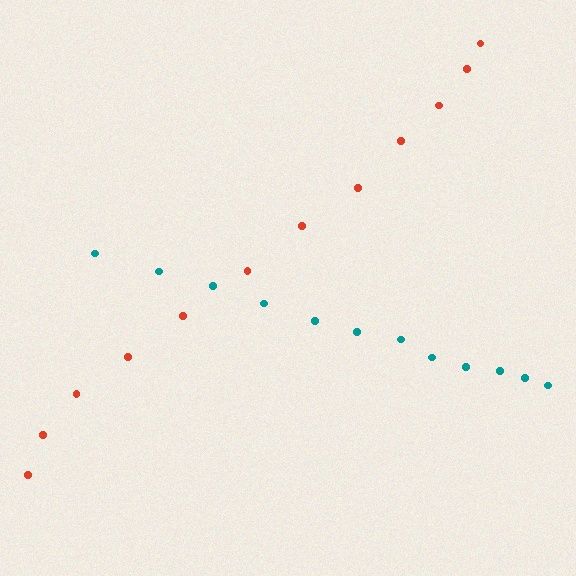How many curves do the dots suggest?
There are 2 distinct paths.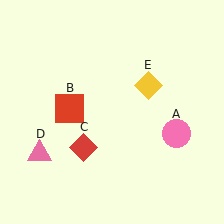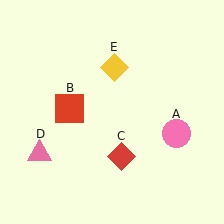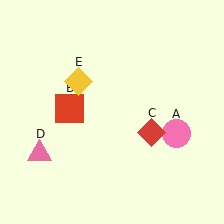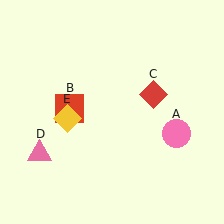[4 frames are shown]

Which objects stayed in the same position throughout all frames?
Pink circle (object A) and red square (object B) and pink triangle (object D) remained stationary.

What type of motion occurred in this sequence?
The red diamond (object C), yellow diamond (object E) rotated counterclockwise around the center of the scene.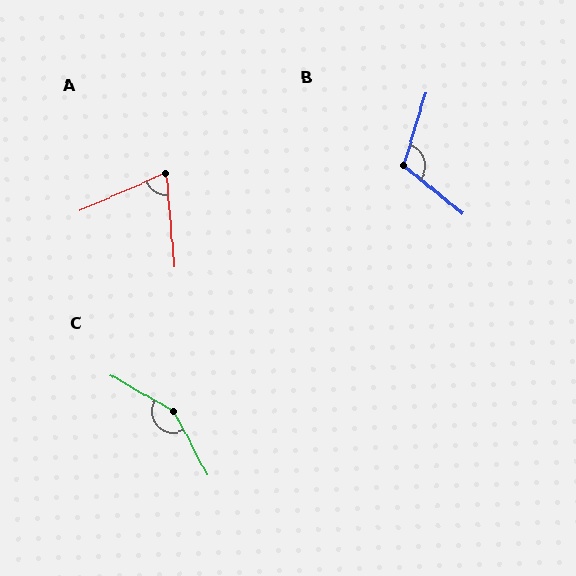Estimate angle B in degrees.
Approximately 112 degrees.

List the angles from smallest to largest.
A (71°), B (112°), C (148°).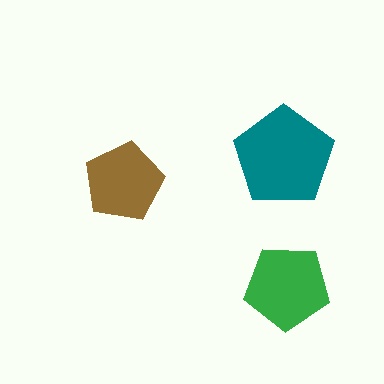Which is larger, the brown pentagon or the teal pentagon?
The teal one.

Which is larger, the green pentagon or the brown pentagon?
The green one.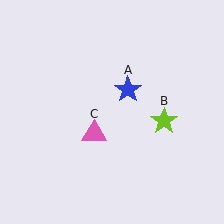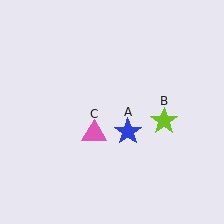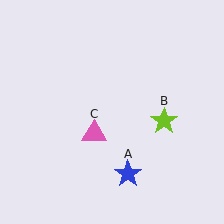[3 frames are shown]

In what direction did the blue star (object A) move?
The blue star (object A) moved down.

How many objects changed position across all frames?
1 object changed position: blue star (object A).